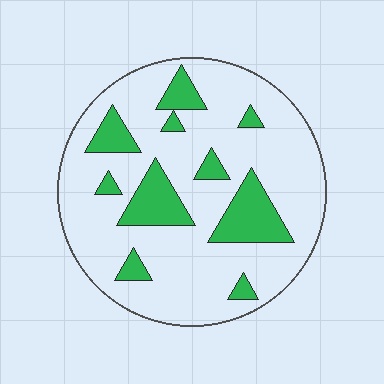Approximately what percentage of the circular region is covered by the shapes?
Approximately 20%.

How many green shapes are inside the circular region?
10.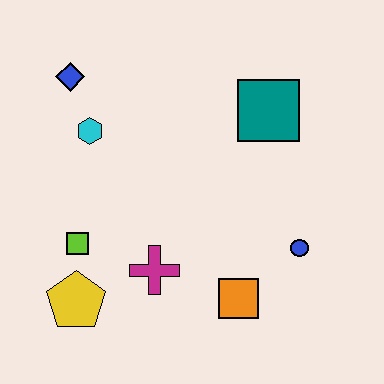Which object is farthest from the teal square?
The yellow pentagon is farthest from the teal square.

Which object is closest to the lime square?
The yellow pentagon is closest to the lime square.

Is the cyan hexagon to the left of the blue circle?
Yes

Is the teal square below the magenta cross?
No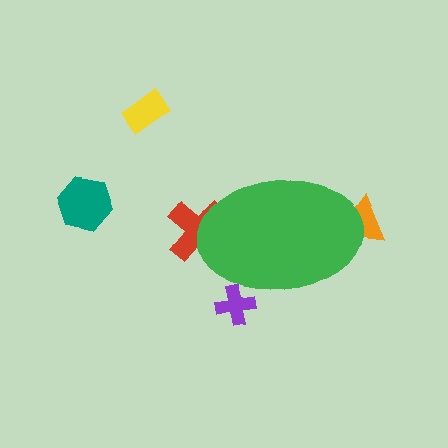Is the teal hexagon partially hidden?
No, the teal hexagon is fully visible.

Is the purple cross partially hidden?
Yes, the purple cross is partially hidden behind the green ellipse.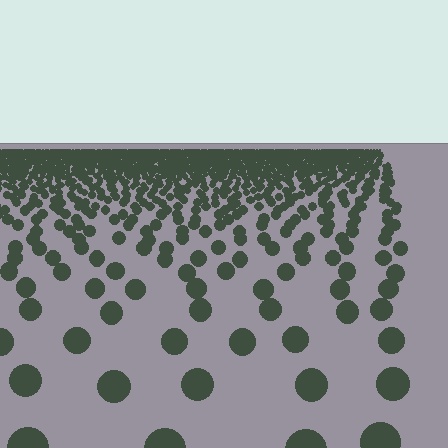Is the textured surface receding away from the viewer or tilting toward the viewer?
The surface is receding away from the viewer. Texture elements get smaller and denser toward the top.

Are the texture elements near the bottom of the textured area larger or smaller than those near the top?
Larger. Near the bottom, elements are closer to the viewer and appear at a bigger on-screen size.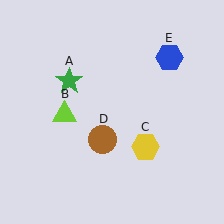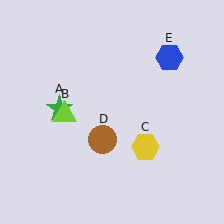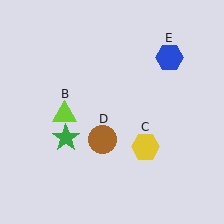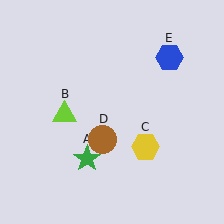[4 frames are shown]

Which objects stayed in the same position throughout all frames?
Lime triangle (object B) and yellow hexagon (object C) and brown circle (object D) and blue hexagon (object E) remained stationary.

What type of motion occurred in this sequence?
The green star (object A) rotated counterclockwise around the center of the scene.